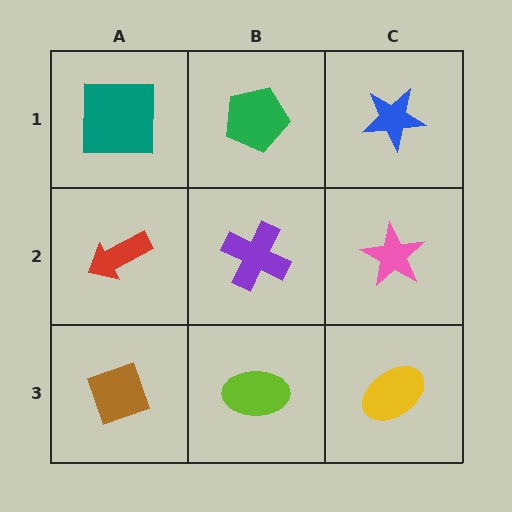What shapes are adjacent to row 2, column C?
A blue star (row 1, column C), a yellow ellipse (row 3, column C), a purple cross (row 2, column B).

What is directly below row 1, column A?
A red arrow.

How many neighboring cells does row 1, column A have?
2.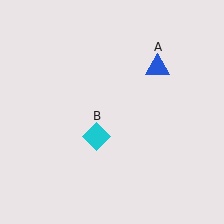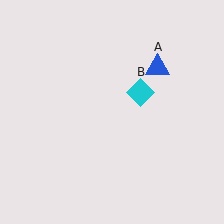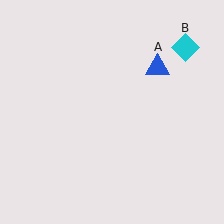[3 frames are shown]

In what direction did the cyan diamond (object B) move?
The cyan diamond (object B) moved up and to the right.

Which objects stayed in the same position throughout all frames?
Blue triangle (object A) remained stationary.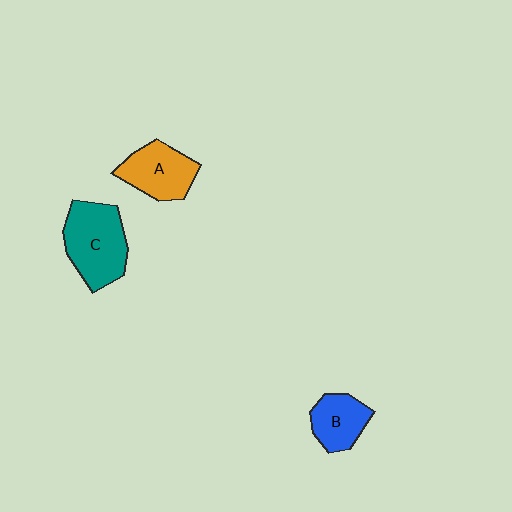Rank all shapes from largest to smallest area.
From largest to smallest: C (teal), A (orange), B (blue).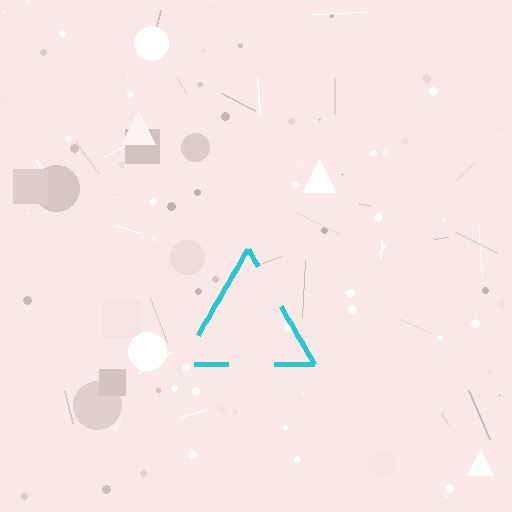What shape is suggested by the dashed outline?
The dashed outline suggests a triangle.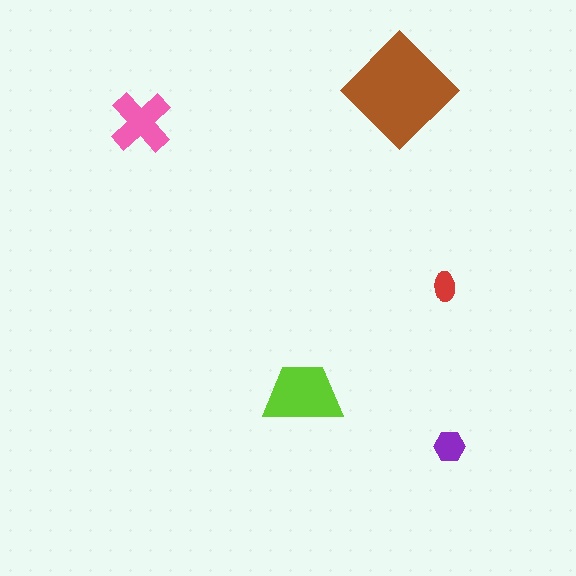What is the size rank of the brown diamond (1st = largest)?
1st.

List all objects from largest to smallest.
The brown diamond, the lime trapezoid, the pink cross, the purple hexagon, the red ellipse.